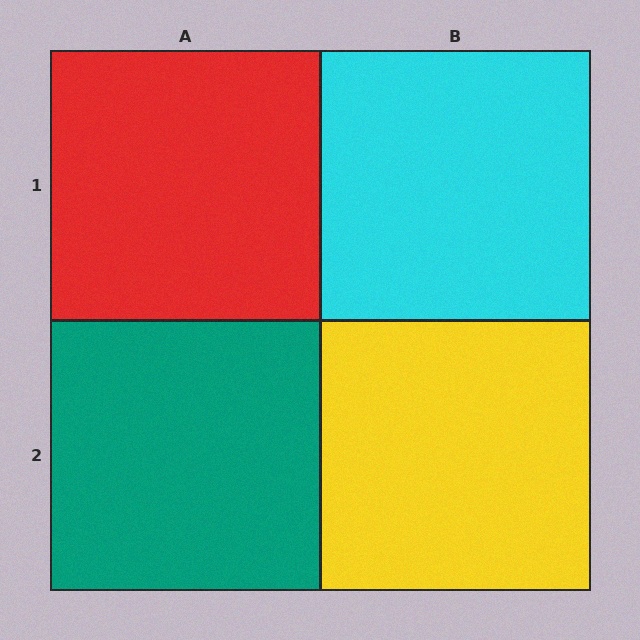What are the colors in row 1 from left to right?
Red, cyan.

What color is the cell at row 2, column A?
Teal.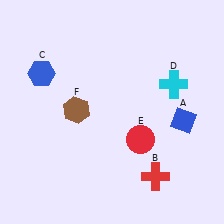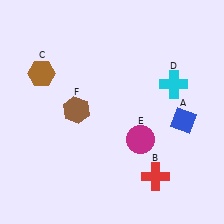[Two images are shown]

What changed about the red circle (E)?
In Image 1, E is red. In Image 2, it changed to magenta.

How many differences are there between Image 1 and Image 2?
There are 2 differences between the two images.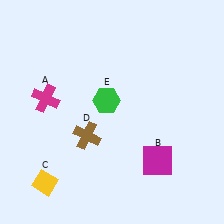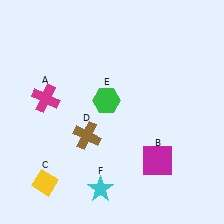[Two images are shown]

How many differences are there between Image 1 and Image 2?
There is 1 difference between the two images.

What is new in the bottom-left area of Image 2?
A cyan star (F) was added in the bottom-left area of Image 2.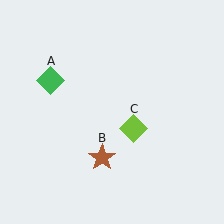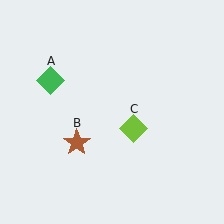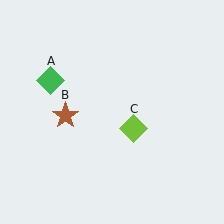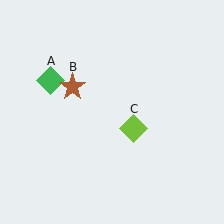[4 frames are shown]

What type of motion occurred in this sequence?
The brown star (object B) rotated clockwise around the center of the scene.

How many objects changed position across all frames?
1 object changed position: brown star (object B).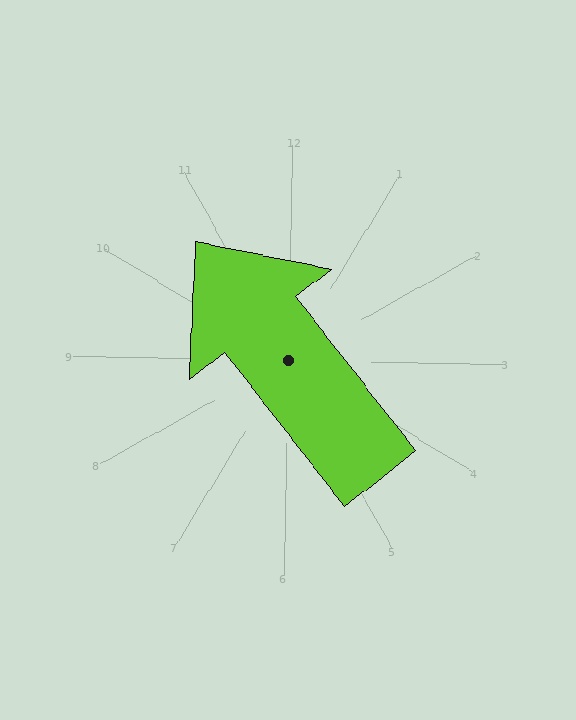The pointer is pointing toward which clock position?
Roughly 11 o'clock.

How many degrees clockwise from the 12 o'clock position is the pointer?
Approximately 321 degrees.